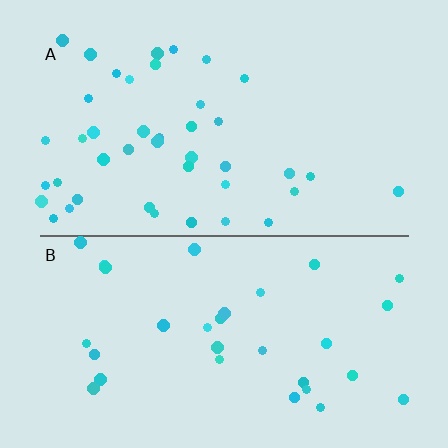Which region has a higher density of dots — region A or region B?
A (the top).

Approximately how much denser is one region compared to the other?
Approximately 1.3× — region A over region B.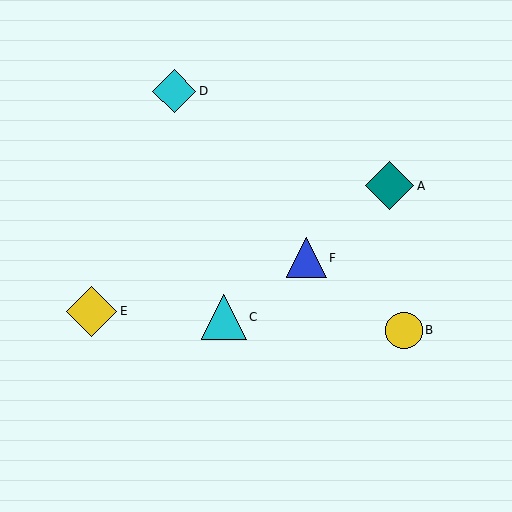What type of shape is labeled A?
Shape A is a teal diamond.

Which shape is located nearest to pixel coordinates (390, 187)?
The teal diamond (labeled A) at (390, 186) is nearest to that location.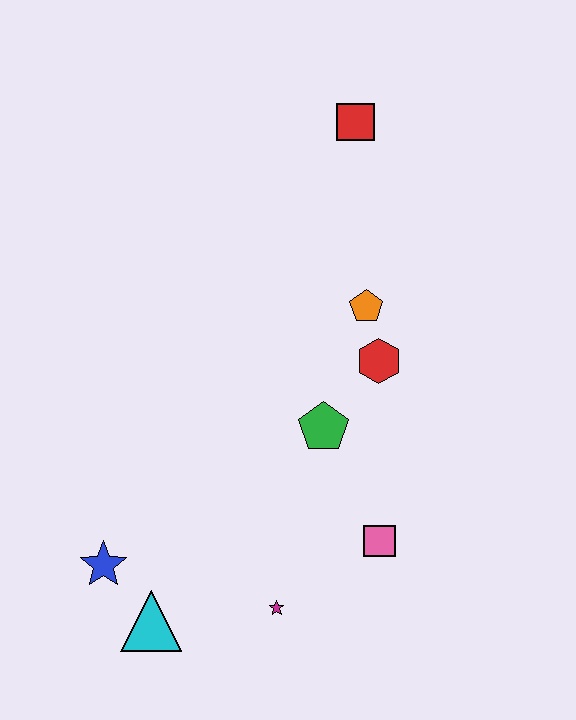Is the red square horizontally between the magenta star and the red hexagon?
Yes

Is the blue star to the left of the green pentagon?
Yes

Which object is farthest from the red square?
The cyan triangle is farthest from the red square.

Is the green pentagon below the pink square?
No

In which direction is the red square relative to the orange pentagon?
The red square is above the orange pentagon.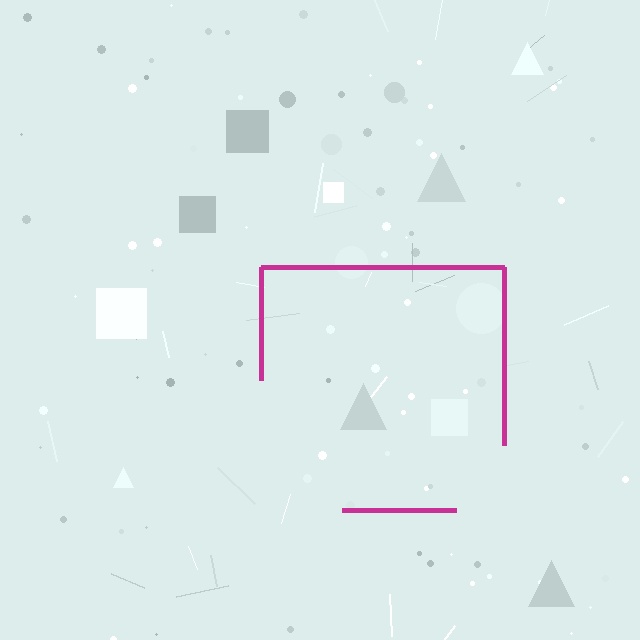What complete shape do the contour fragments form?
The contour fragments form a square.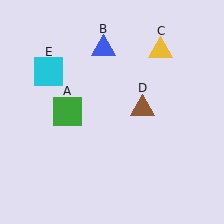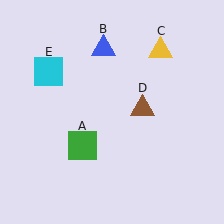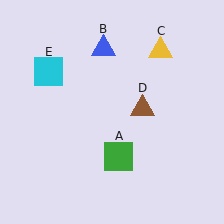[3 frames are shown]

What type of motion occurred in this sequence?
The green square (object A) rotated counterclockwise around the center of the scene.